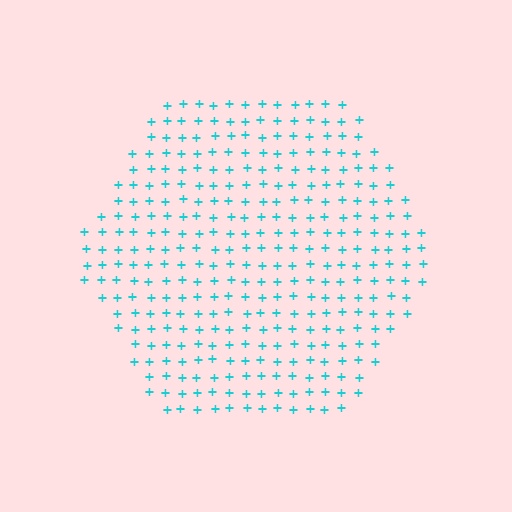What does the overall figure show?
The overall figure shows a hexagon.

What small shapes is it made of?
It is made of small plus signs.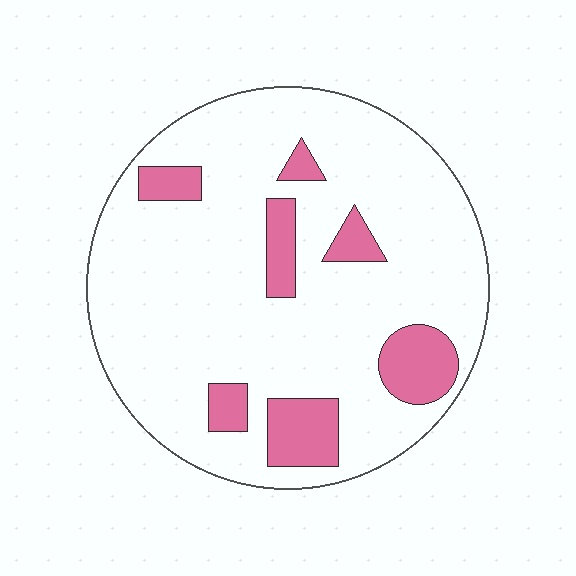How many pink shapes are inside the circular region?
7.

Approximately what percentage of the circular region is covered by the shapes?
Approximately 15%.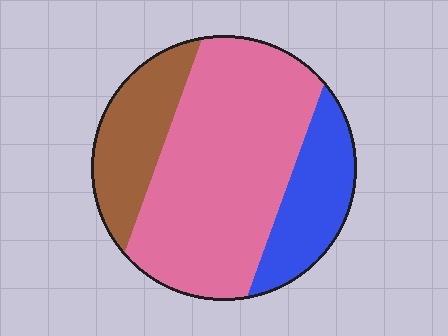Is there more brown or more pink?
Pink.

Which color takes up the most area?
Pink, at roughly 60%.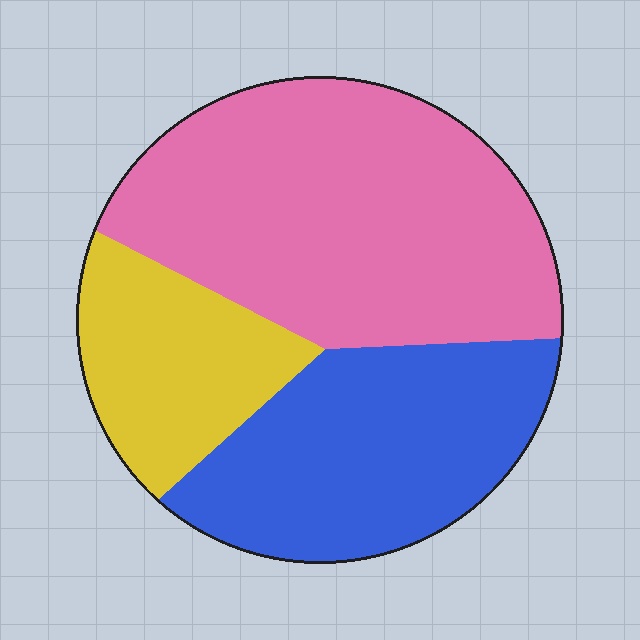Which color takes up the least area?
Yellow, at roughly 20%.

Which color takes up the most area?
Pink, at roughly 50%.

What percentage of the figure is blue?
Blue takes up about one third (1/3) of the figure.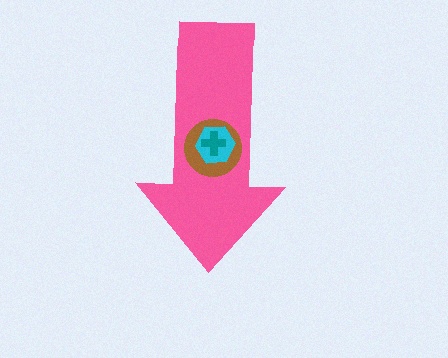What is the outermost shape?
The pink arrow.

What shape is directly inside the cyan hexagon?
The teal cross.